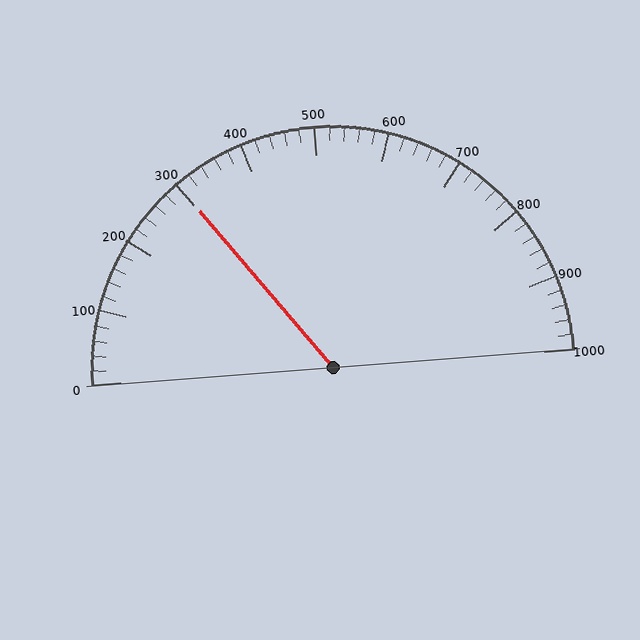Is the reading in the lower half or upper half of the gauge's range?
The reading is in the lower half of the range (0 to 1000).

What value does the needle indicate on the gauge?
The needle indicates approximately 300.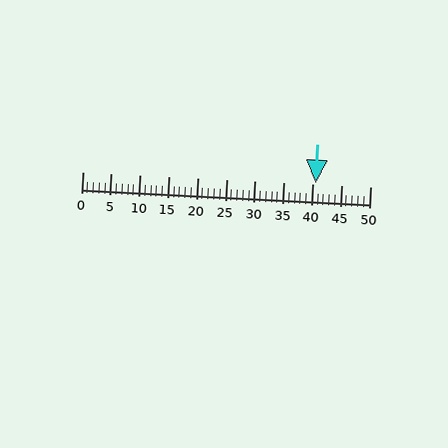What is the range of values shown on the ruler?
The ruler shows values from 0 to 50.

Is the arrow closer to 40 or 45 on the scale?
The arrow is closer to 40.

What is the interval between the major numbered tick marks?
The major tick marks are spaced 5 units apart.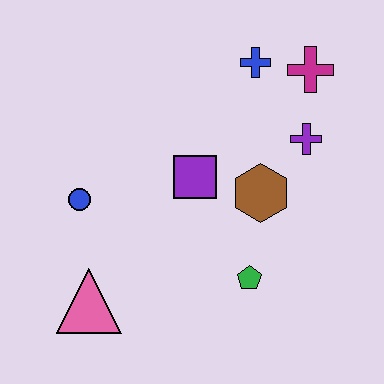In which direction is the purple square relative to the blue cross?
The purple square is below the blue cross.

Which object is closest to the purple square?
The brown hexagon is closest to the purple square.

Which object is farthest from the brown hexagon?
The pink triangle is farthest from the brown hexagon.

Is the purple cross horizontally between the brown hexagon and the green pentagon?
No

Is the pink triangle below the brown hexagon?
Yes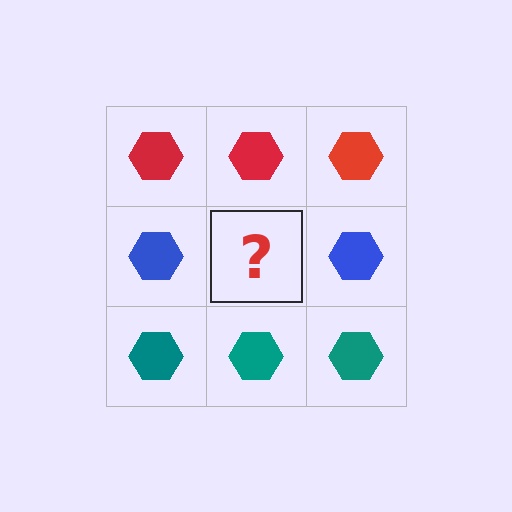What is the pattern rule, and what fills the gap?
The rule is that each row has a consistent color. The gap should be filled with a blue hexagon.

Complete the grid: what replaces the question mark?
The question mark should be replaced with a blue hexagon.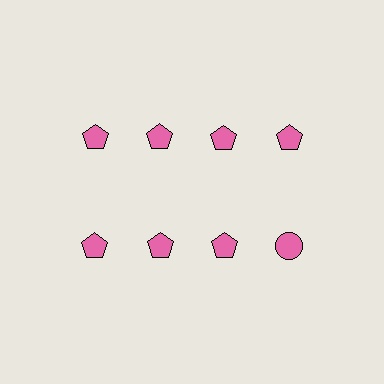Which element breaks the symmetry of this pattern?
The pink circle in the second row, second from right column breaks the symmetry. All other shapes are pink pentagons.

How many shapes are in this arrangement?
There are 8 shapes arranged in a grid pattern.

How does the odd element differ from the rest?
It has a different shape: circle instead of pentagon.